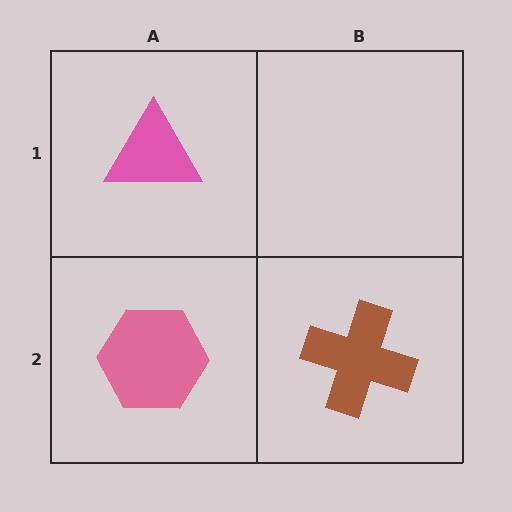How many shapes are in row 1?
1 shape.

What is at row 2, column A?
A pink hexagon.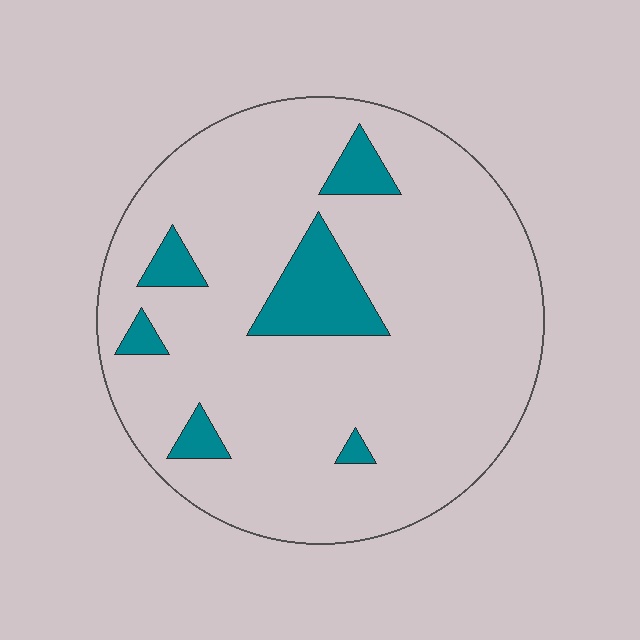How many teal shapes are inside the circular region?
6.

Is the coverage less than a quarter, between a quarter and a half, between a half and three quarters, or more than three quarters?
Less than a quarter.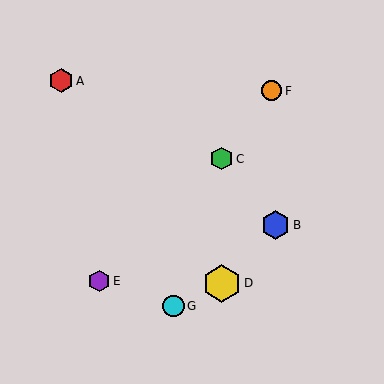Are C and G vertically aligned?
No, C is at x≈222 and G is at x≈174.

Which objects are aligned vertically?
Objects C, D are aligned vertically.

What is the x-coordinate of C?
Object C is at x≈222.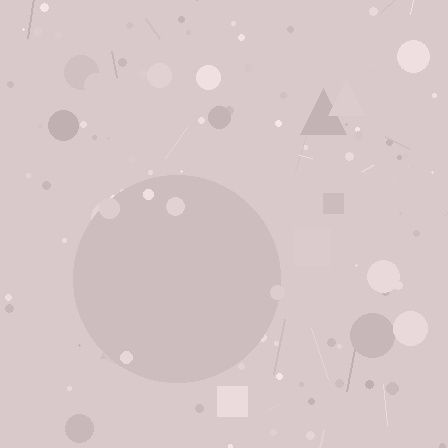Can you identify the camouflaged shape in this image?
The camouflaged shape is a circle.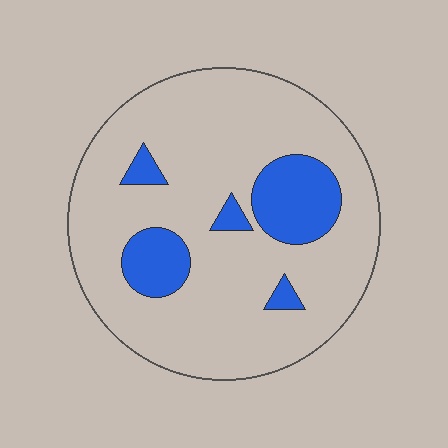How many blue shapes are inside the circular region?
5.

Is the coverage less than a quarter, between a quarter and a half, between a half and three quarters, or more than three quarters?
Less than a quarter.